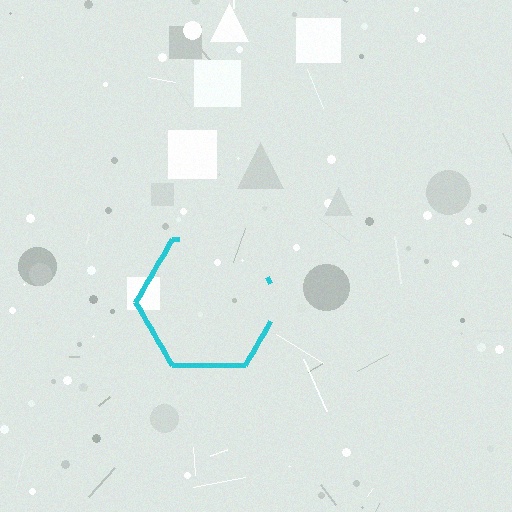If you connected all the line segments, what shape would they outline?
They would outline a hexagon.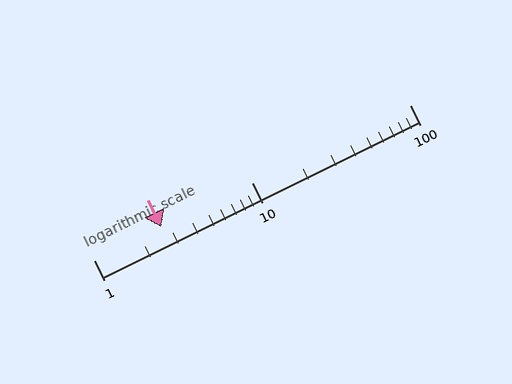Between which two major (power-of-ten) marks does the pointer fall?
The pointer is between 1 and 10.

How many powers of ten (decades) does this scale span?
The scale spans 2 decades, from 1 to 100.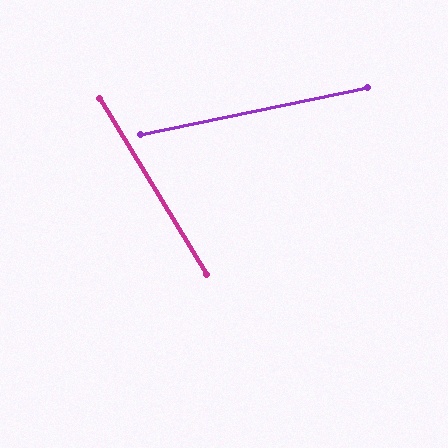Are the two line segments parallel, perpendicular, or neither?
Neither parallel nor perpendicular — they differ by about 71°.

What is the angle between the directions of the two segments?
Approximately 71 degrees.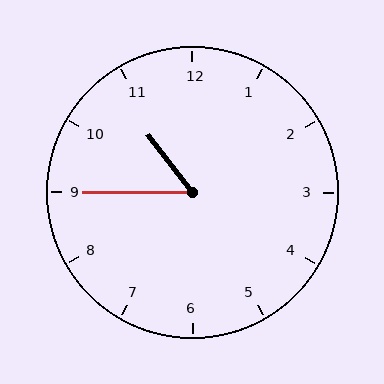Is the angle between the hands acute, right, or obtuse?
It is acute.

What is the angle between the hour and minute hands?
Approximately 52 degrees.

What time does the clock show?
10:45.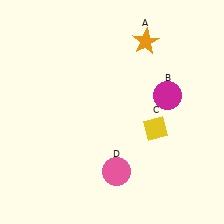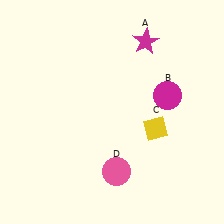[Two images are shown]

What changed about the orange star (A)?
In Image 1, A is orange. In Image 2, it changed to magenta.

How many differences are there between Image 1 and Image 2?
There is 1 difference between the two images.